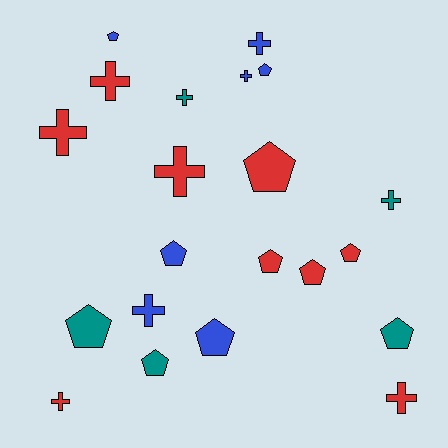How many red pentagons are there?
There are 4 red pentagons.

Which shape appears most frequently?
Pentagon, with 11 objects.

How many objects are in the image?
There are 21 objects.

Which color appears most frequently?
Red, with 9 objects.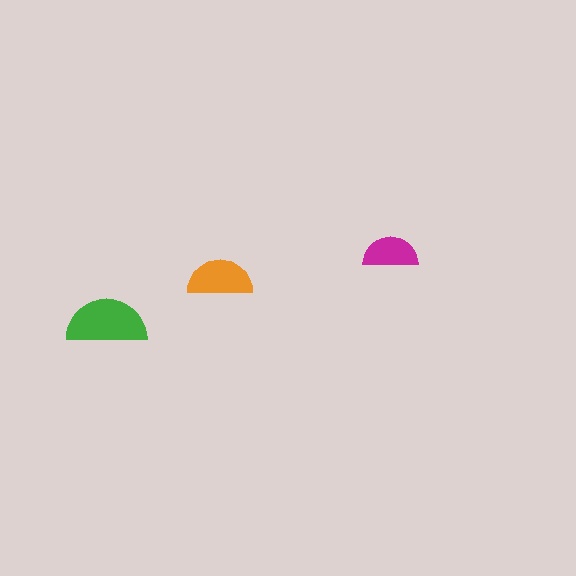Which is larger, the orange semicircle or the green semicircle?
The green one.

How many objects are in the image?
There are 3 objects in the image.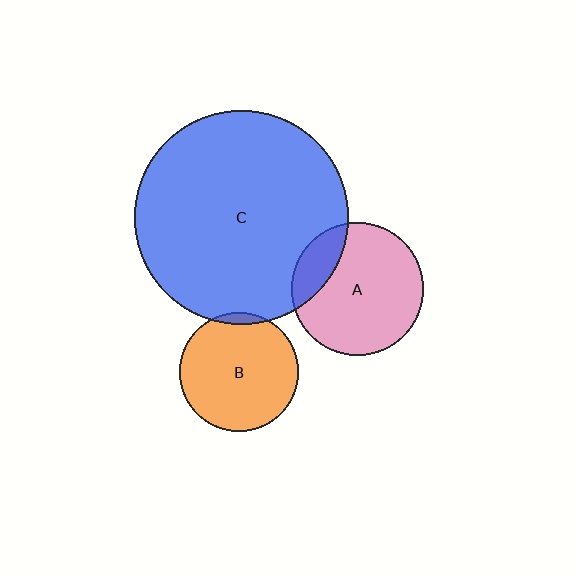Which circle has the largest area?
Circle C (blue).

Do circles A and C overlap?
Yes.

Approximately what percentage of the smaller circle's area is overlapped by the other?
Approximately 20%.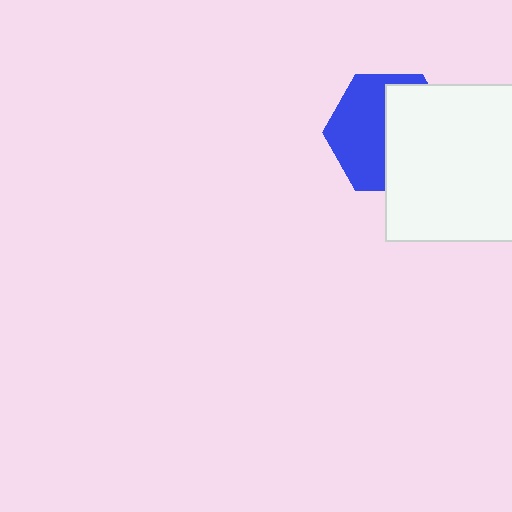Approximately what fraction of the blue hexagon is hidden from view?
Roughly 50% of the blue hexagon is hidden behind the white square.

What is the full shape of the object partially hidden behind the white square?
The partially hidden object is a blue hexagon.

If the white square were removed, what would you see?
You would see the complete blue hexagon.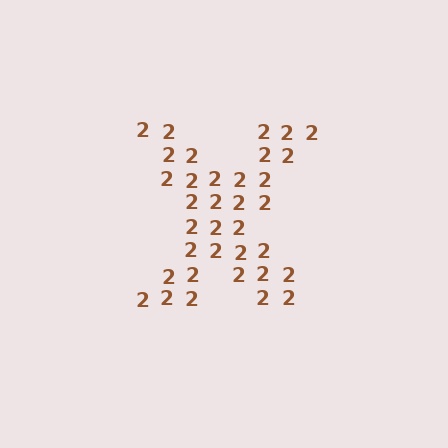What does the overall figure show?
The overall figure shows the letter X.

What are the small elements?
The small elements are digit 2's.